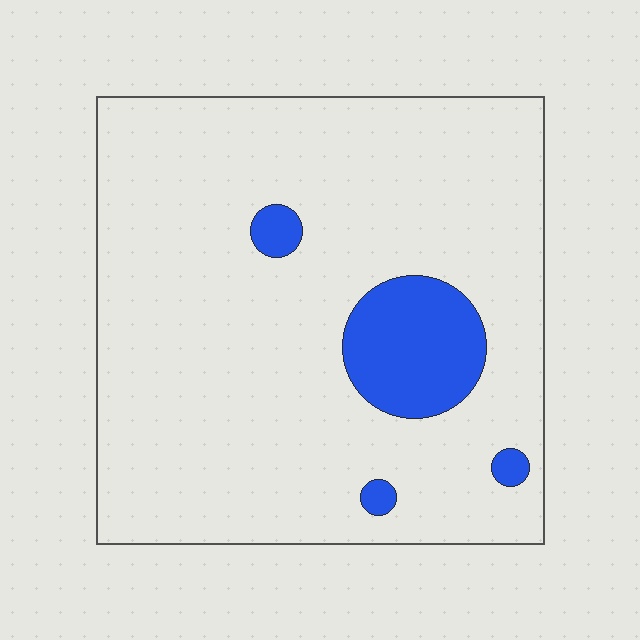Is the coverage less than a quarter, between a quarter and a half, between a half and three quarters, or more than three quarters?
Less than a quarter.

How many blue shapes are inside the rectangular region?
4.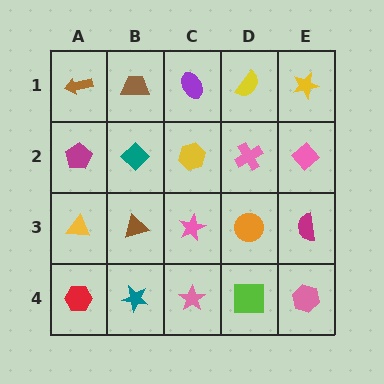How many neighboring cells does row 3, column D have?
4.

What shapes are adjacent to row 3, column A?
A magenta pentagon (row 2, column A), a red hexagon (row 4, column A), a brown triangle (row 3, column B).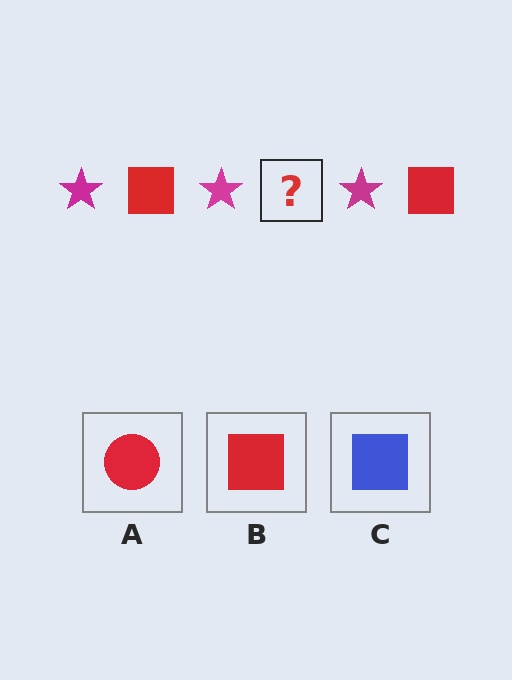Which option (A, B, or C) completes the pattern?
B.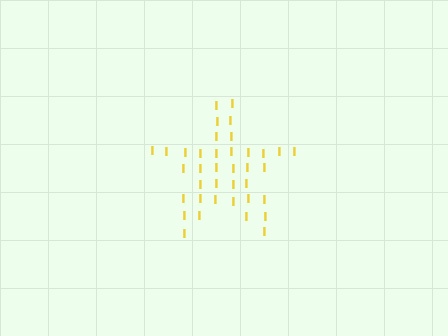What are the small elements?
The small elements are letter I's.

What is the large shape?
The large shape is a star.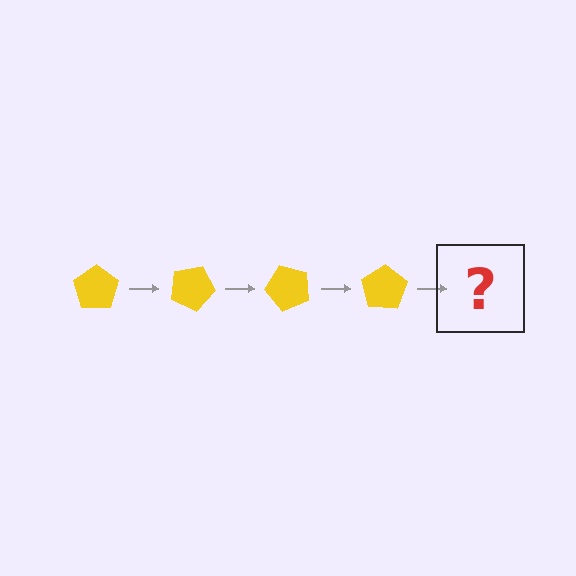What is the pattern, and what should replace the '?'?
The pattern is that the pentagon rotates 25 degrees each step. The '?' should be a yellow pentagon rotated 100 degrees.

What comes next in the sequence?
The next element should be a yellow pentagon rotated 100 degrees.